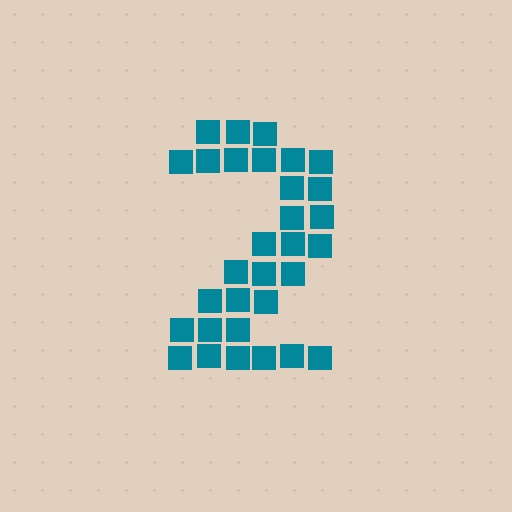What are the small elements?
The small elements are squares.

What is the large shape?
The large shape is the digit 2.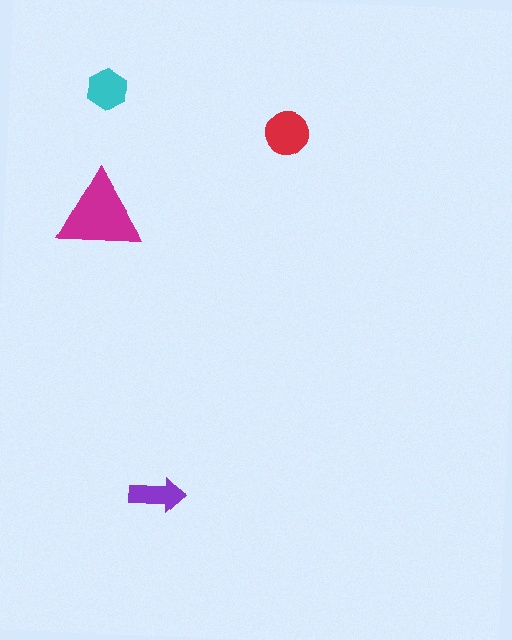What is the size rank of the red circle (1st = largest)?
2nd.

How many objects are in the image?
There are 4 objects in the image.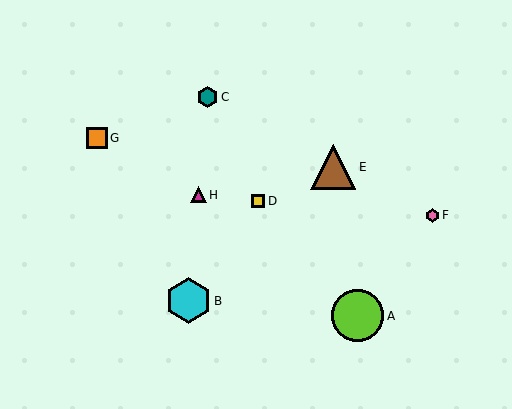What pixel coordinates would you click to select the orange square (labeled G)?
Click at (97, 138) to select the orange square G.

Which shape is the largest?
The lime circle (labeled A) is the largest.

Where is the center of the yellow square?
The center of the yellow square is at (258, 201).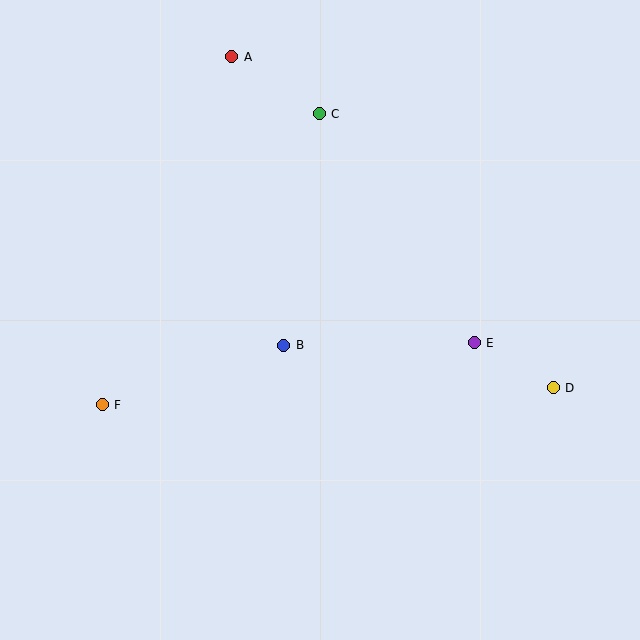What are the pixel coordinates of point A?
Point A is at (232, 57).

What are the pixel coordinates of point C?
Point C is at (319, 114).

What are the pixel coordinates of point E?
Point E is at (474, 343).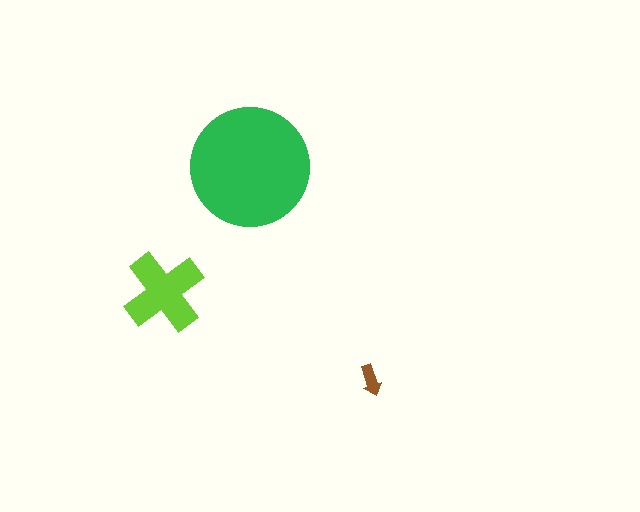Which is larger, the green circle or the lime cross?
The green circle.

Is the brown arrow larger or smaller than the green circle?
Smaller.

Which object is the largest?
The green circle.